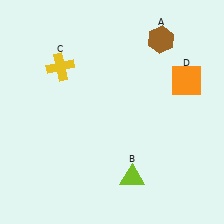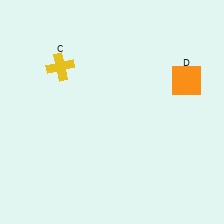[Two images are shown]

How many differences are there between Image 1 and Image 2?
There are 2 differences between the two images.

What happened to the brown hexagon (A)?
The brown hexagon (A) was removed in Image 2. It was in the top-right area of Image 1.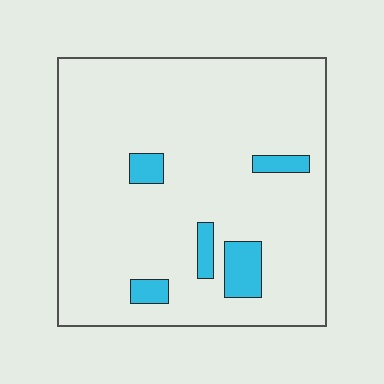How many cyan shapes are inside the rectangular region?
5.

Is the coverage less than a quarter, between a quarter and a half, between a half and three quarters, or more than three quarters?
Less than a quarter.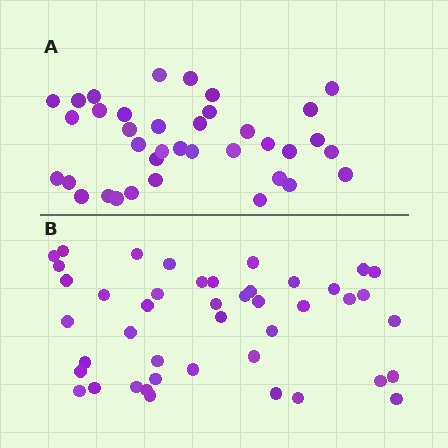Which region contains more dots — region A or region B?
Region B (the bottom region) has more dots.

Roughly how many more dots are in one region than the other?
Region B has roughly 8 or so more dots than region A.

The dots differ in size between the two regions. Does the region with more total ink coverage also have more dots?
No. Region A has more total ink coverage because its dots are larger, but region B actually contains more individual dots. Total area can be misleading — the number of items is what matters here.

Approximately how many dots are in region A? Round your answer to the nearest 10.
About 40 dots. (The exact count is 37, which rounds to 40.)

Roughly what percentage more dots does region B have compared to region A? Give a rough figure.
About 20% more.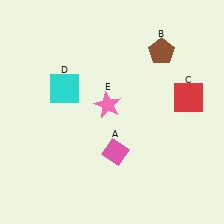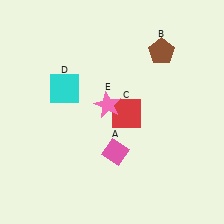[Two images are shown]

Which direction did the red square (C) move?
The red square (C) moved left.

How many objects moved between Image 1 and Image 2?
1 object moved between the two images.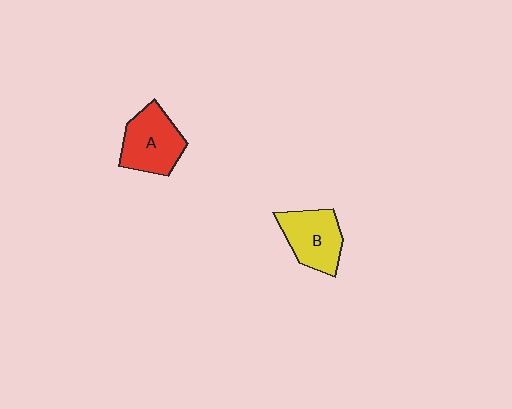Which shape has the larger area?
Shape A (red).